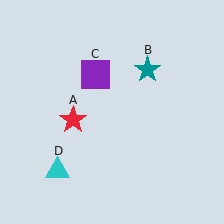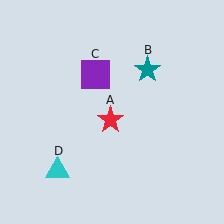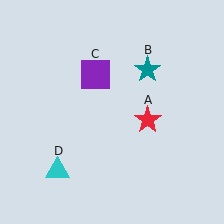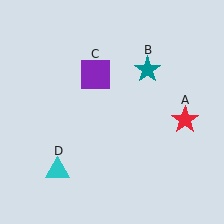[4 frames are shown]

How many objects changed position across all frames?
1 object changed position: red star (object A).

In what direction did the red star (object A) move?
The red star (object A) moved right.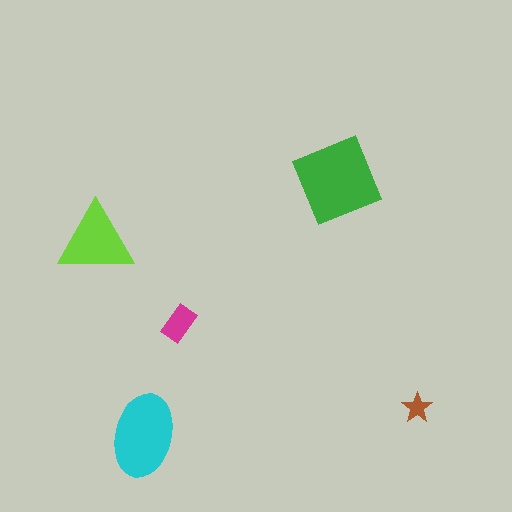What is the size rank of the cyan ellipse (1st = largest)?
2nd.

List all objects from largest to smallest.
The green diamond, the cyan ellipse, the lime triangle, the magenta rectangle, the brown star.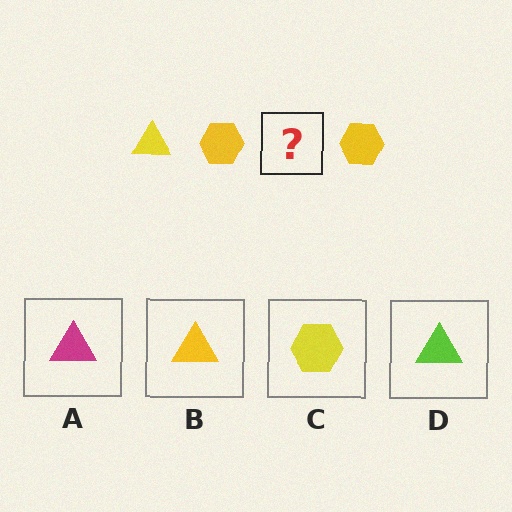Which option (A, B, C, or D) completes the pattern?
B.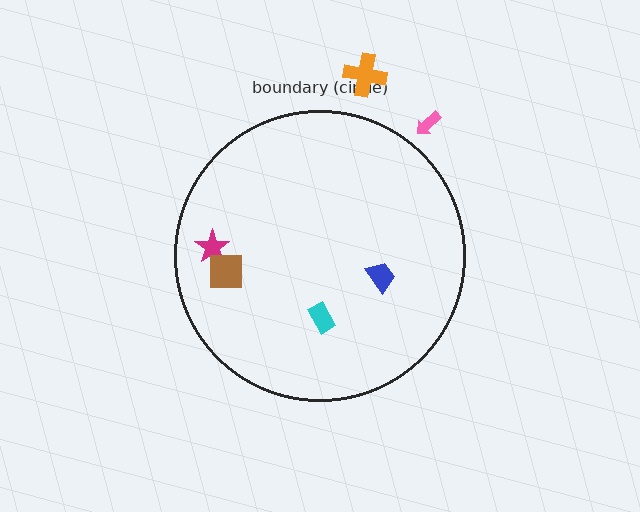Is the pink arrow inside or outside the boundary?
Outside.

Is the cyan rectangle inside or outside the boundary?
Inside.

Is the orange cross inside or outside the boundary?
Outside.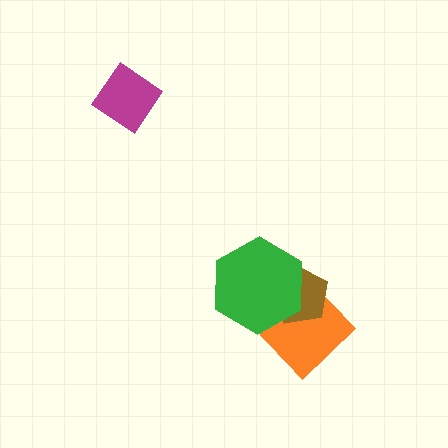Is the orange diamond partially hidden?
Yes, it is partially covered by another shape.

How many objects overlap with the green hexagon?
2 objects overlap with the green hexagon.